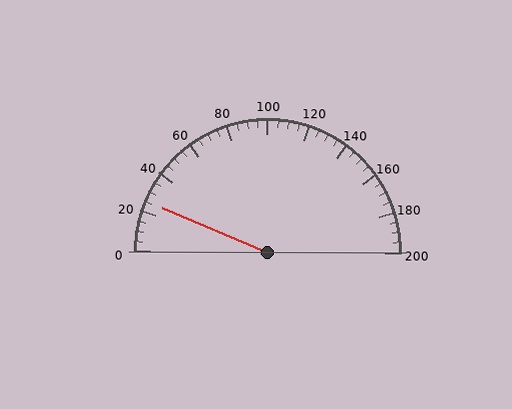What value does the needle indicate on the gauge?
The needle indicates approximately 25.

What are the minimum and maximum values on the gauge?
The gauge ranges from 0 to 200.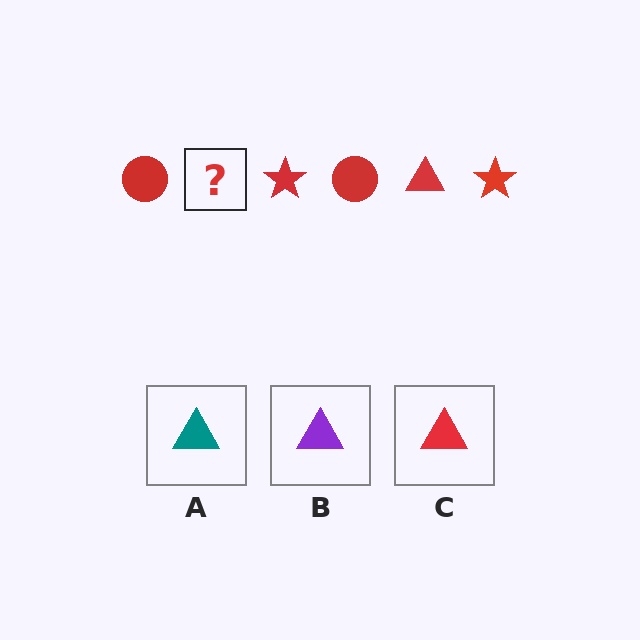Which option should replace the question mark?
Option C.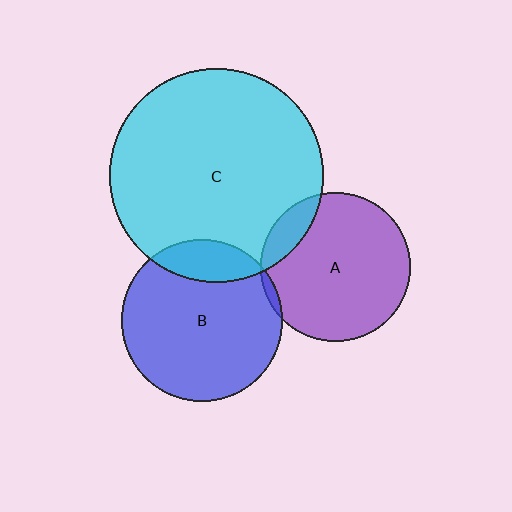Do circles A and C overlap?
Yes.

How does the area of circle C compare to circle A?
Approximately 2.1 times.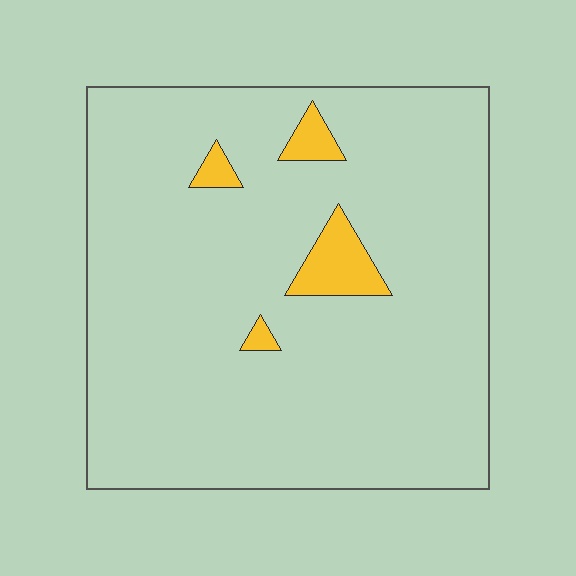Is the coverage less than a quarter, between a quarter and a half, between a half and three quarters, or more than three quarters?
Less than a quarter.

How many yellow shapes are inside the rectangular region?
4.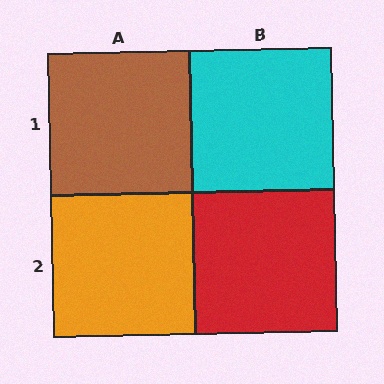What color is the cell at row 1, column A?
Brown.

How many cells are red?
1 cell is red.